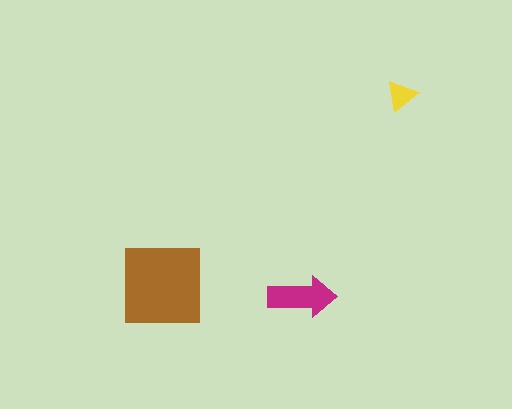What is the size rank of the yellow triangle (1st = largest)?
3rd.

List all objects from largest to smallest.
The brown square, the magenta arrow, the yellow triangle.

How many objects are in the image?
There are 3 objects in the image.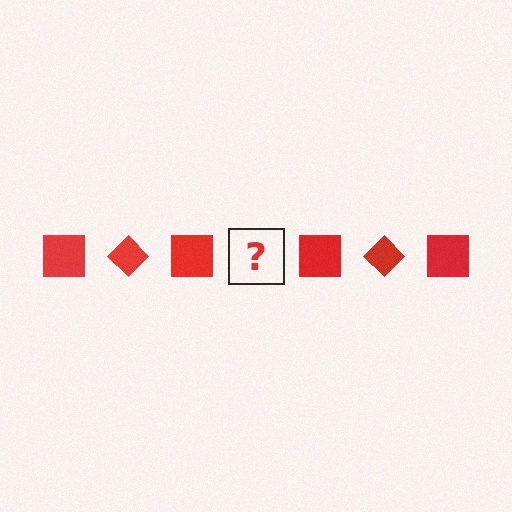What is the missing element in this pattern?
The missing element is a red diamond.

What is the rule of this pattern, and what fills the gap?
The rule is that the pattern cycles through square, diamond shapes in red. The gap should be filled with a red diamond.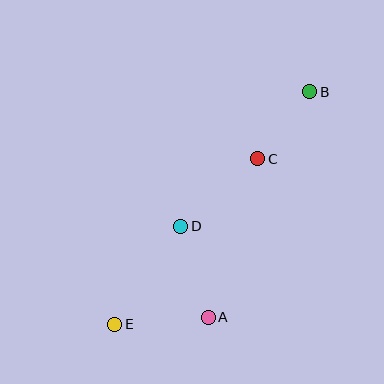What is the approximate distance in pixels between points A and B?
The distance between A and B is approximately 247 pixels.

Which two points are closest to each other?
Points B and C are closest to each other.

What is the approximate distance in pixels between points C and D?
The distance between C and D is approximately 102 pixels.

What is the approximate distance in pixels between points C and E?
The distance between C and E is approximately 219 pixels.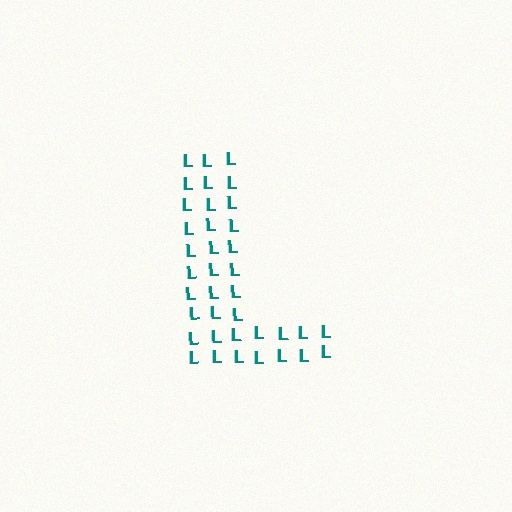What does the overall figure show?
The overall figure shows the letter L.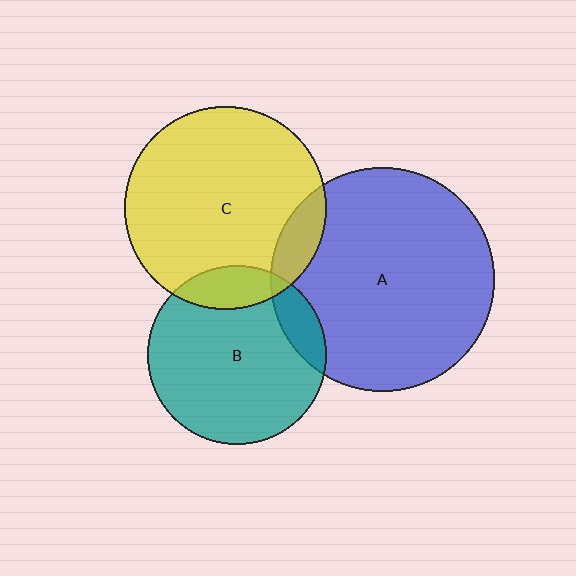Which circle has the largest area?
Circle A (blue).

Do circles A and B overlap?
Yes.